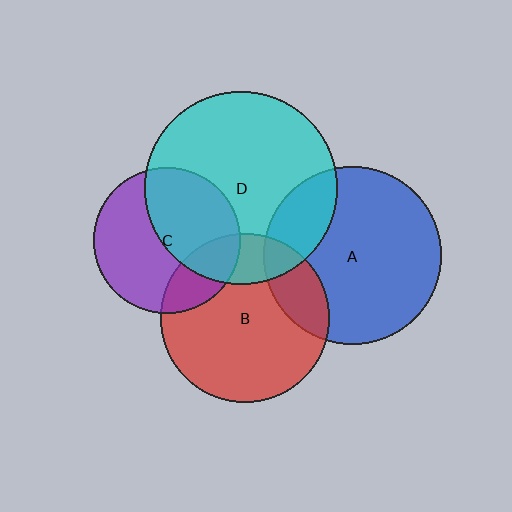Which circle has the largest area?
Circle D (cyan).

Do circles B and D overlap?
Yes.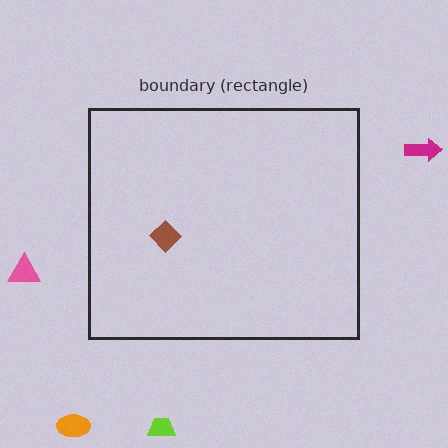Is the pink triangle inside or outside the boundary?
Outside.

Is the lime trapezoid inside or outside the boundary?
Outside.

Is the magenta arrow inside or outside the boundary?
Outside.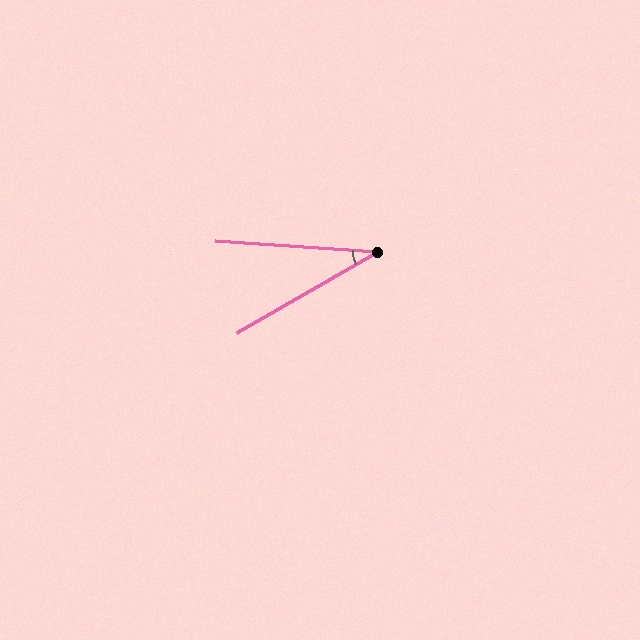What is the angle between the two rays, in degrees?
Approximately 34 degrees.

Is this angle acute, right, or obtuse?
It is acute.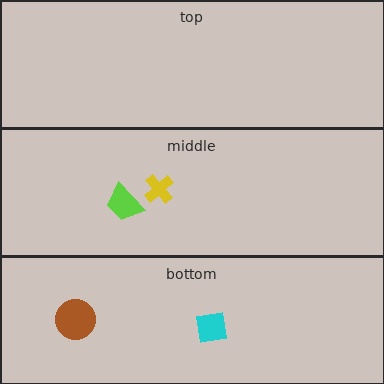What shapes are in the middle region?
The lime trapezoid, the yellow cross.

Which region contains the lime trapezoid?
The middle region.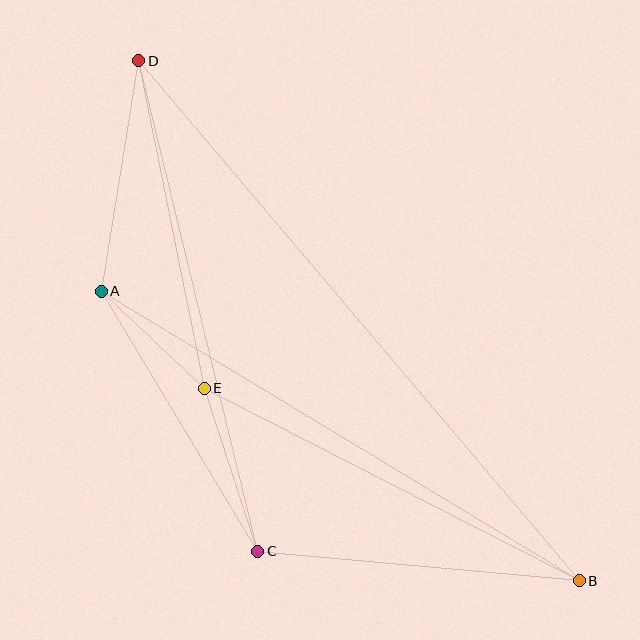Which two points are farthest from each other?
Points B and D are farthest from each other.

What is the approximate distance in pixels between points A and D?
The distance between A and D is approximately 233 pixels.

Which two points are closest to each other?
Points A and E are closest to each other.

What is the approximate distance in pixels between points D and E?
The distance between D and E is approximately 334 pixels.